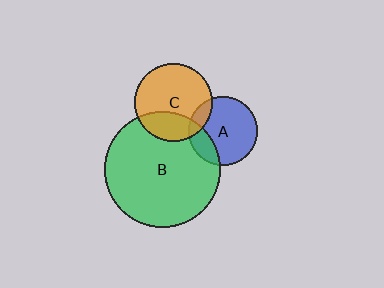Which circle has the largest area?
Circle B (green).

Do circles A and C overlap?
Yes.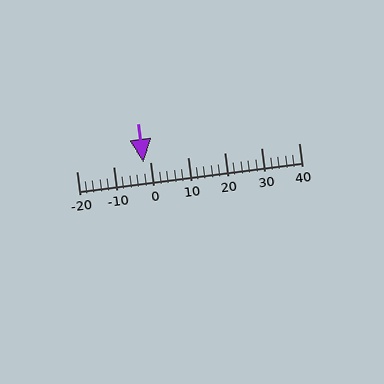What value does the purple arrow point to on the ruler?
The purple arrow points to approximately -2.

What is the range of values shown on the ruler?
The ruler shows values from -20 to 40.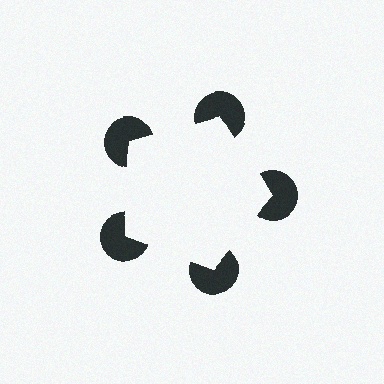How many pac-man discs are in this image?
There are 5 — one at each vertex of the illusory pentagon.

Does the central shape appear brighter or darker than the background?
It typically appears slightly brighter than the background, even though no actual brightness change is drawn.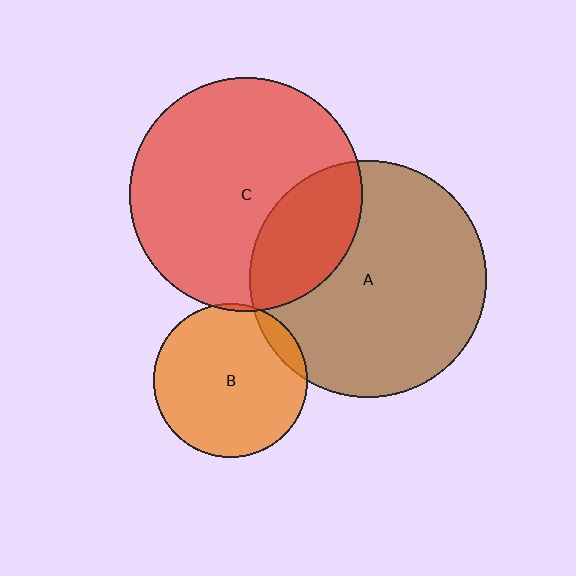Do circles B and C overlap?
Yes.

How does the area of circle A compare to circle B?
Approximately 2.4 times.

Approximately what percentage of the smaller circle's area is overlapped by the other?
Approximately 5%.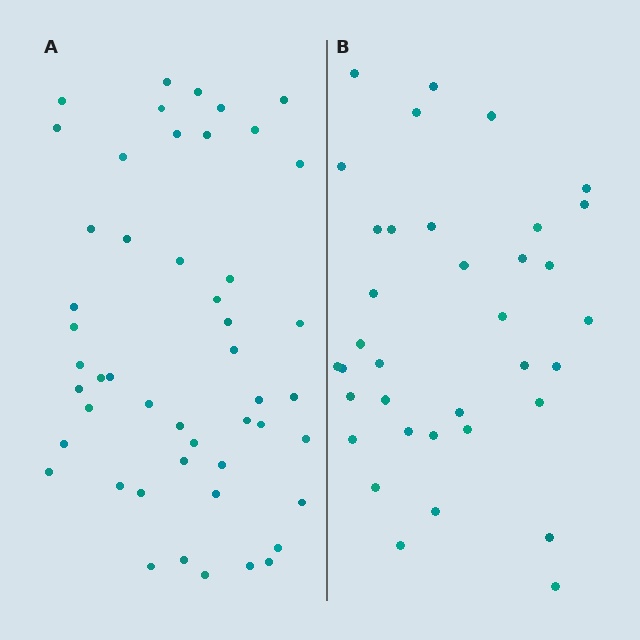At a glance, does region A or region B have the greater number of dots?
Region A (the left region) has more dots.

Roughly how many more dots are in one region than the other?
Region A has approximately 15 more dots than region B.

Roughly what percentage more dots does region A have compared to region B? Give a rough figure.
About 35% more.